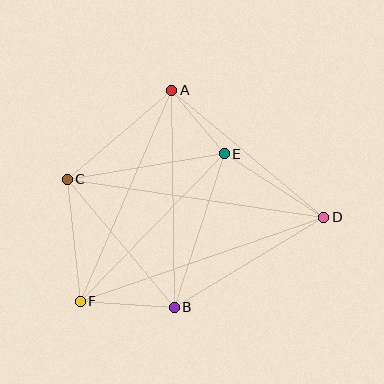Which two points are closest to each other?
Points A and E are closest to each other.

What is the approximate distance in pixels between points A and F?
The distance between A and F is approximately 230 pixels.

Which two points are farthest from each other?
Points C and D are farthest from each other.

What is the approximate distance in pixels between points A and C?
The distance between A and C is approximately 137 pixels.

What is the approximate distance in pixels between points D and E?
The distance between D and E is approximately 118 pixels.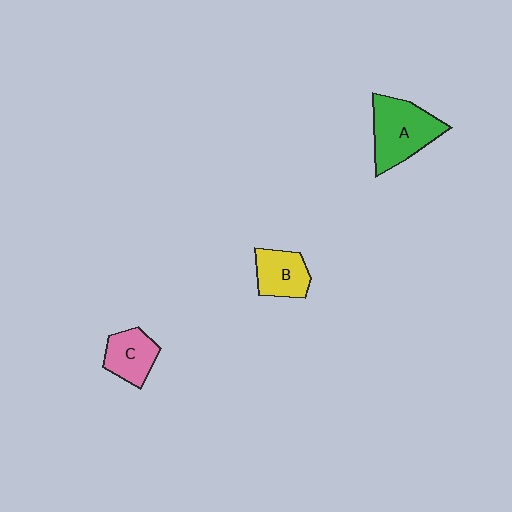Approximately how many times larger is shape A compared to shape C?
Approximately 1.6 times.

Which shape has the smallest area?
Shape C (pink).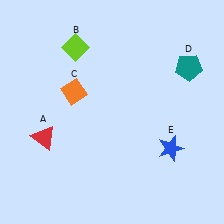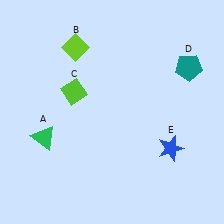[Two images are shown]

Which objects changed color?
A changed from red to green. C changed from orange to lime.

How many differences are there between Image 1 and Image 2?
There are 2 differences between the two images.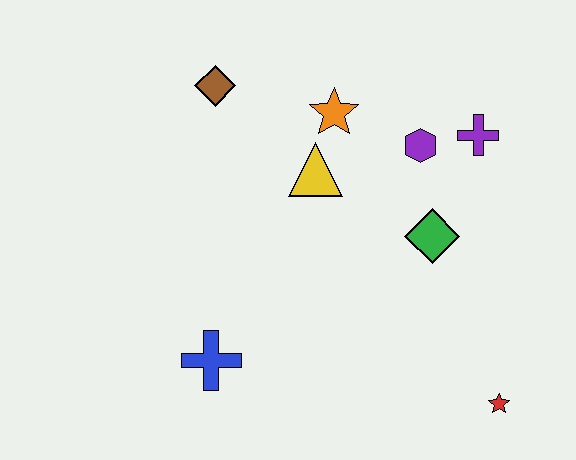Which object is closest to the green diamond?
The purple hexagon is closest to the green diamond.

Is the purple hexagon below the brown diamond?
Yes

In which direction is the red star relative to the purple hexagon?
The red star is below the purple hexagon.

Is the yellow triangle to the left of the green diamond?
Yes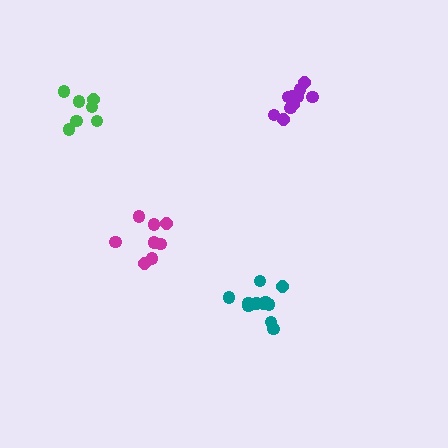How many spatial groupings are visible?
There are 4 spatial groupings.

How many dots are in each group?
Group 1: 8 dots, Group 2: 11 dots, Group 3: 7 dots, Group 4: 11 dots (37 total).